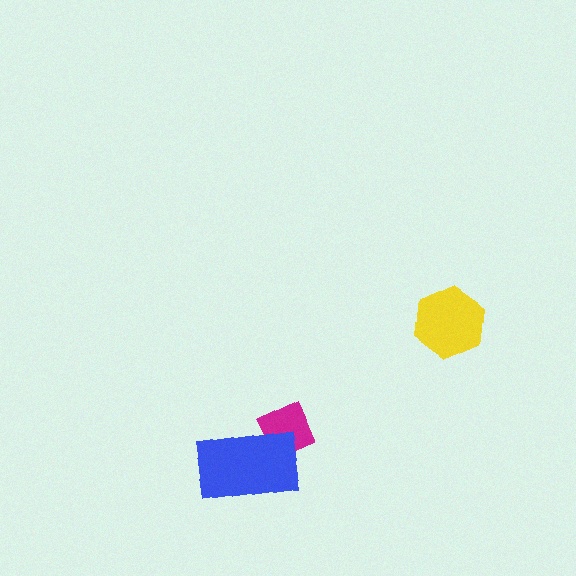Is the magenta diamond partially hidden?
Yes, it is partially covered by another shape.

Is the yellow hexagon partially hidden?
No, no other shape covers it.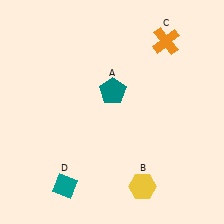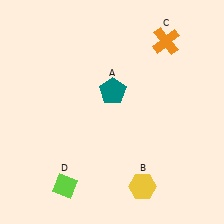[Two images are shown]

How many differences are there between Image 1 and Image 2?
There is 1 difference between the two images.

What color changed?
The diamond (D) changed from teal in Image 1 to lime in Image 2.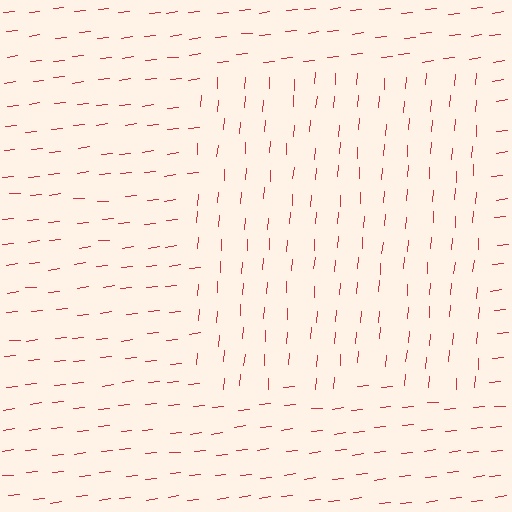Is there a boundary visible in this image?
Yes, there is a texture boundary formed by a change in line orientation.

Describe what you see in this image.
The image is filled with small red line segments. A rectangle region in the image has lines oriented differently from the surrounding lines, creating a visible texture boundary.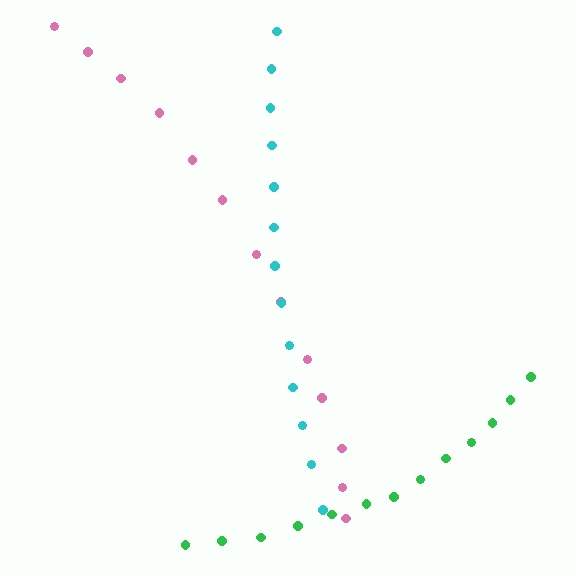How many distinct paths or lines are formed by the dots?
There are 3 distinct paths.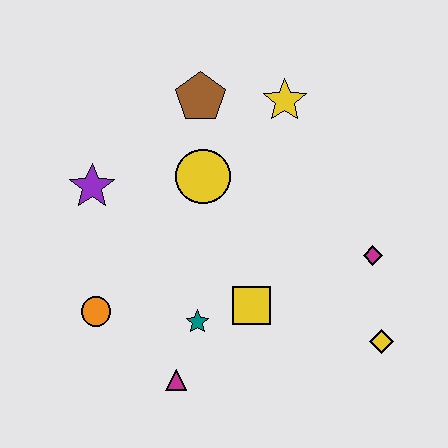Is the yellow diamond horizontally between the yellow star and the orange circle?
No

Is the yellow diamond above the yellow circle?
No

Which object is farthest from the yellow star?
The magenta triangle is farthest from the yellow star.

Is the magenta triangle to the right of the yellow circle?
No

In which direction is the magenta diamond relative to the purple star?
The magenta diamond is to the right of the purple star.